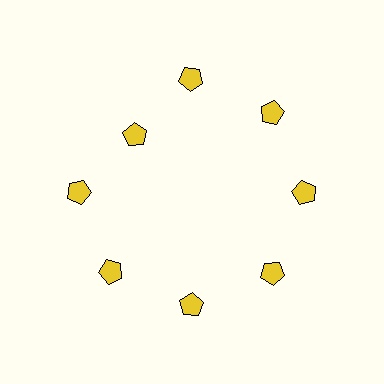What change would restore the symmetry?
The symmetry would be restored by moving it outward, back onto the ring so that all 8 pentagons sit at equal angles and equal distance from the center.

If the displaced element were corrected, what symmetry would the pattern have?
It would have 8-fold rotational symmetry — the pattern would map onto itself every 45 degrees.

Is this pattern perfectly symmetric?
No. The 8 yellow pentagons are arranged in a ring, but one element near the 10 o'clock position is pulled inward toward the center, breaking the 8-fold rotational symmetry.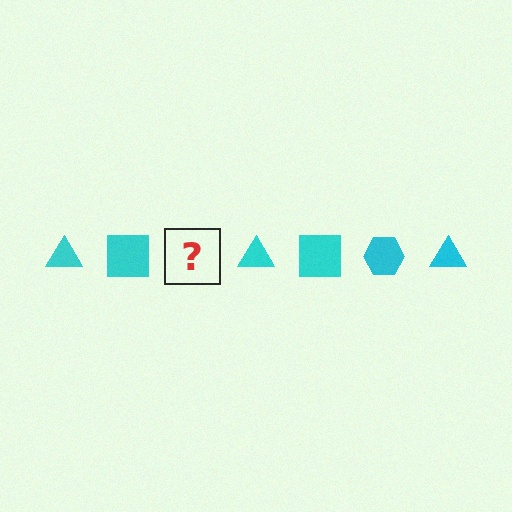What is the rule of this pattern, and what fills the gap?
The rule is that the pattern cycles through triangle, square, hexagon shapes in cyan. The gap should be filled with a cyan hexagon.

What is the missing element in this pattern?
The missing element is a cyan hexagon.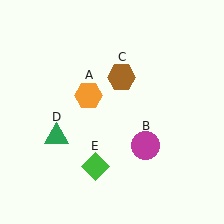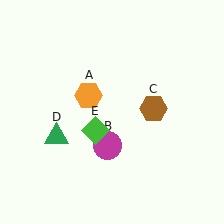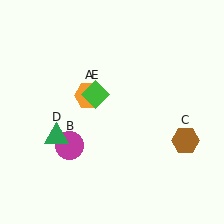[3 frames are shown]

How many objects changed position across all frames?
3 objects changed position: magenta circle (object B), brown hexagon (object C), green diamond (object E).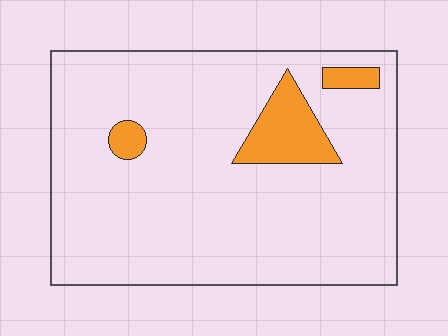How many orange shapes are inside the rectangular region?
3.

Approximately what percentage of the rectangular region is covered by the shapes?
Approximately 10%.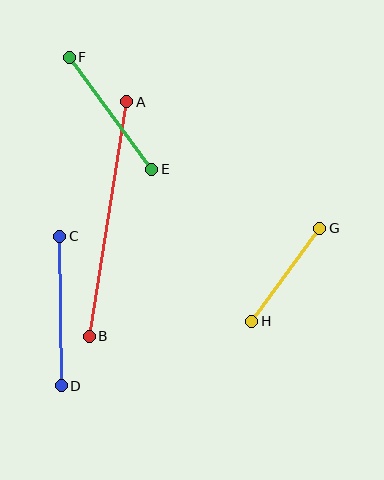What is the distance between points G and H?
The distance is approximately 115 pixels.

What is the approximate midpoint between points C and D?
The midpoint is at approximately (60, 311) pixels.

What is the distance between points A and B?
The distance is approximately 238 pixels.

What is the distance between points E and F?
The distance is approximately 139 pixels.